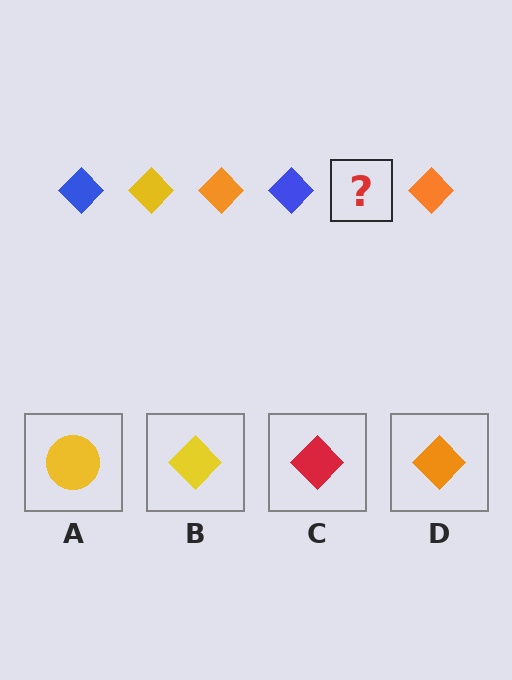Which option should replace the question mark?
Option B.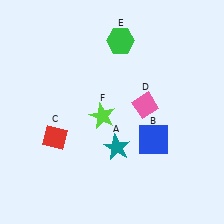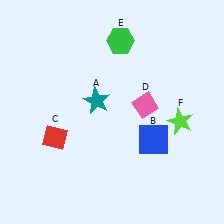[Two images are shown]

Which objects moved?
The objects that moved are: the teal star (A), the lime star (F).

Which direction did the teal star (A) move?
The teal star (A) moved up.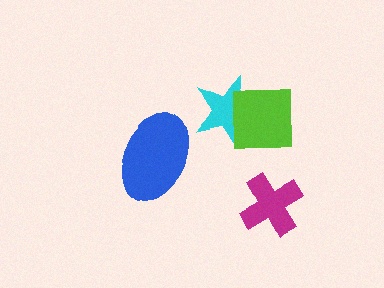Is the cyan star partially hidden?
Yes, it is partially covered by another shape.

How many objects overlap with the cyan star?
1 object overlaps with the cyan star.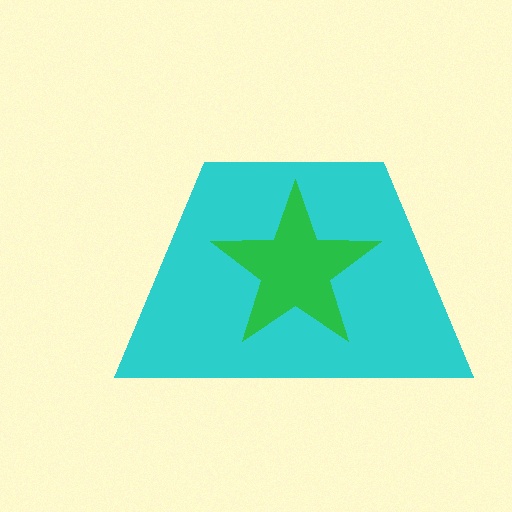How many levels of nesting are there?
2.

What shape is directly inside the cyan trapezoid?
The green star.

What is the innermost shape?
The green star.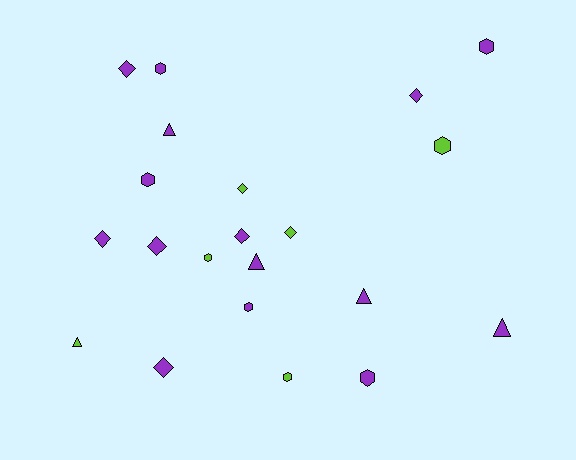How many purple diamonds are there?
There are 6 purple diamonds.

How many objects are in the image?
There are 21 objects.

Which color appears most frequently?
Purple, with 15 objects.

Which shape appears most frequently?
Hexagon, with 8 objects.